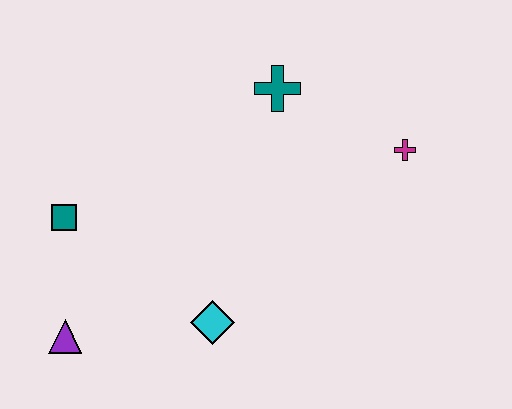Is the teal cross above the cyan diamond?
Yes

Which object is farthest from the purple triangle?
The magenta cross is farthest from the purple triangle.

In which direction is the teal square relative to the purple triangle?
The teal square is above the purple triangle.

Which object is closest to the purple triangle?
The teal square is closest to the purple triangle.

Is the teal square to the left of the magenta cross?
Yes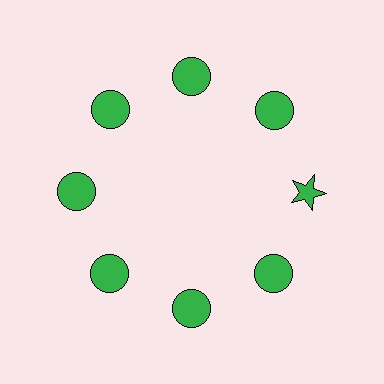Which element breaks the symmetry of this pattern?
The green star at roughly the 3 o'clock position breaks the symmetry. All other shapes are green circles.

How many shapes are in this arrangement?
There are 8 shapes arranged in a ring pattern.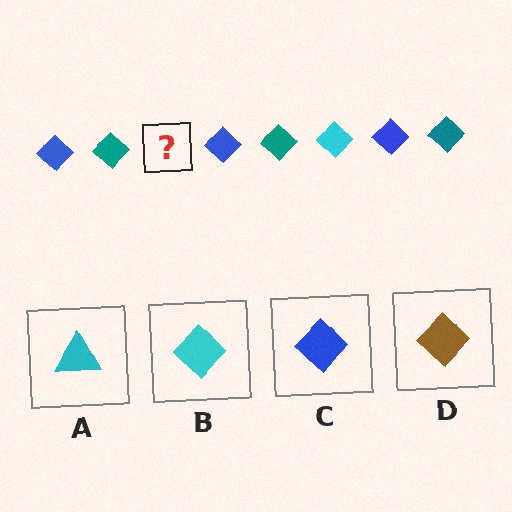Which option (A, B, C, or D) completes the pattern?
B.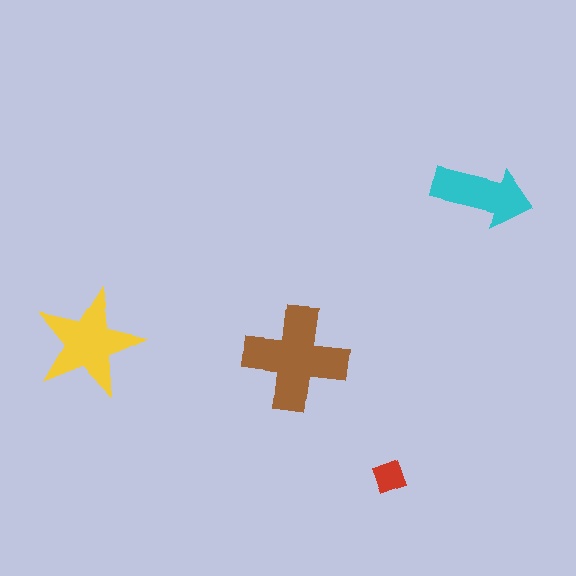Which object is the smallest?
The red diamond.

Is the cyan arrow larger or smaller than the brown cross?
Smaller.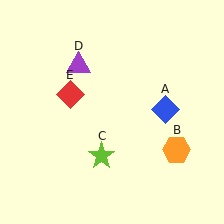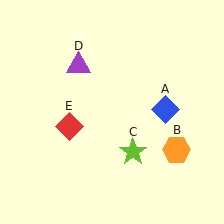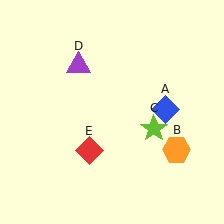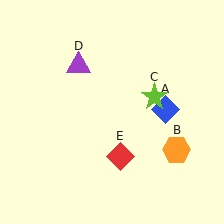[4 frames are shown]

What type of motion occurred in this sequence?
The lime star (object C), red diamond (object E) rotated counterclockwise around the center of the scene.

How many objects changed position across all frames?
2 objects changed position: lime star (object C), red diamond (object E).